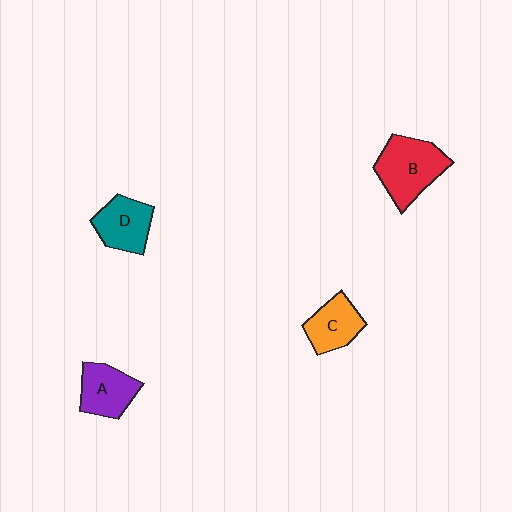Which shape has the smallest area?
Shape C (orange).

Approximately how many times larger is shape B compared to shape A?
Approximately 1.4 times.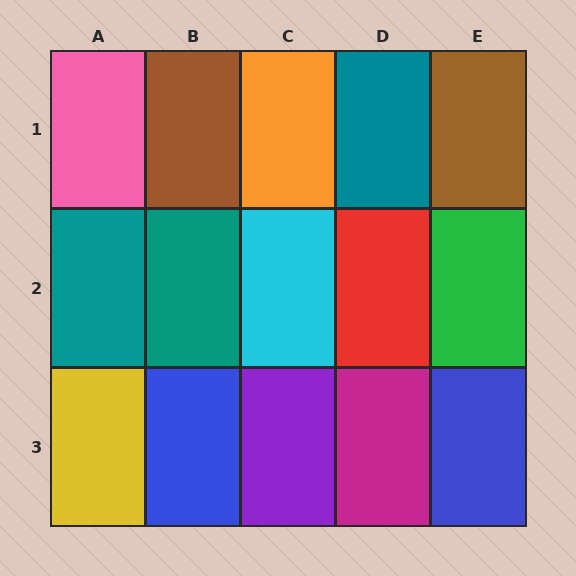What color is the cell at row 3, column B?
Blue.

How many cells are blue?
2 cells are blue.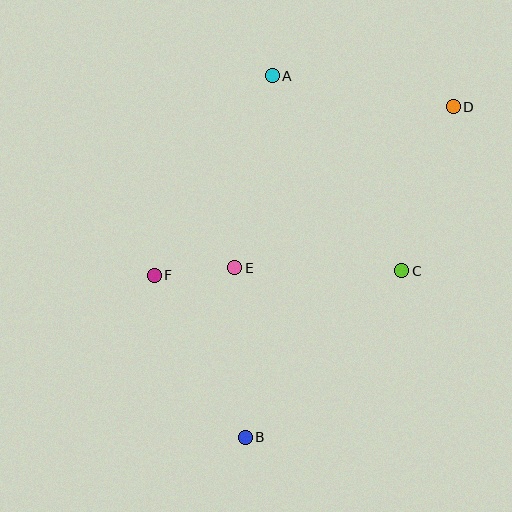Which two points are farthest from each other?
Points B and D are farthest from each other.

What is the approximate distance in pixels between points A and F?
The distance between A and F is approximately 231 pixels.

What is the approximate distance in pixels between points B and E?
The distance between B and E is approximately 170 pixels.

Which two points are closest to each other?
Points E and F are closest to each other.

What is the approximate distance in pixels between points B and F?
The distance between B and F is approximately 186 pixels.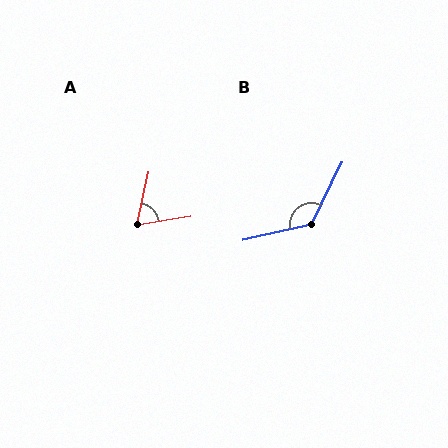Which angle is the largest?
B, at approximately 129 degrees.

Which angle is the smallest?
A, at approximately 68 degrees.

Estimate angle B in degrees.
Approximately 129 degrees.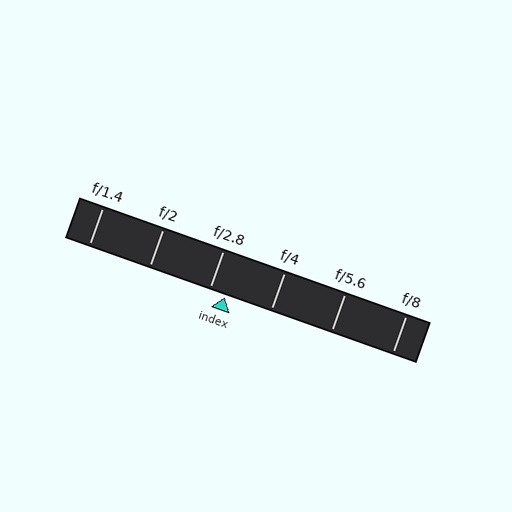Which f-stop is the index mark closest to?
The index mark is closest to f/2.8.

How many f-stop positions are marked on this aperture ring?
There are 6 f-stop positions marked.